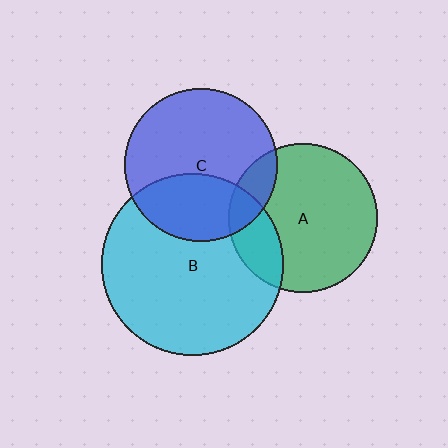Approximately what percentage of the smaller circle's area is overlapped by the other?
Approximately 35%.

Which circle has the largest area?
Circle B (cyan).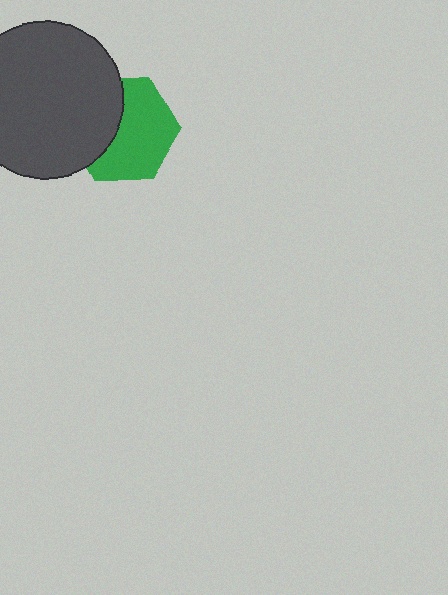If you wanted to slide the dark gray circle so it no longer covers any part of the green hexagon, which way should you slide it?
Slide it left — that is the most direct way to separate the two shapes.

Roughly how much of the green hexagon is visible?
About half of it is visible (roughly 61%).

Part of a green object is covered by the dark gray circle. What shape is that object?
It is a hexagon.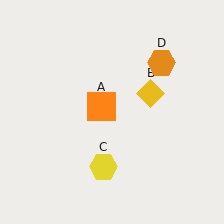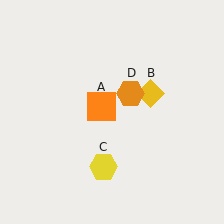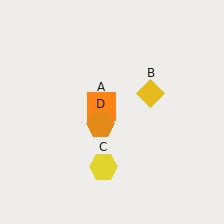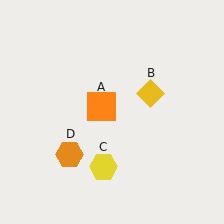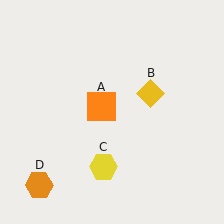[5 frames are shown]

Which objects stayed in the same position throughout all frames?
Orange square (object A) and yellow diamond (object B) and yellow hexagon (object C) remained stationary.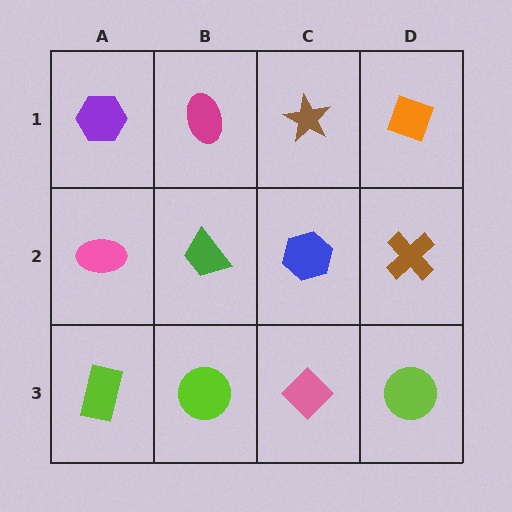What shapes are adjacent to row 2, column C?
A brown star (row 1, column C), a pink diamond (row 3, column C), a green trapezoid (row 2, column B), a brown cross (row 2, column D).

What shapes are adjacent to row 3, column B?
A green trapezoid (row 2, column B), a lime rectangle (row 3, column A), a pink diamond (row 3, column C).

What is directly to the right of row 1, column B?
A brown star.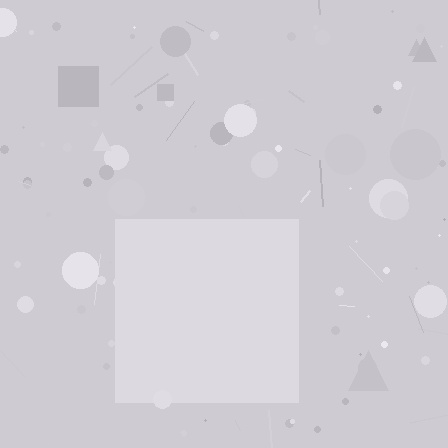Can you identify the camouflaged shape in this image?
The camouflaged shape is a square.